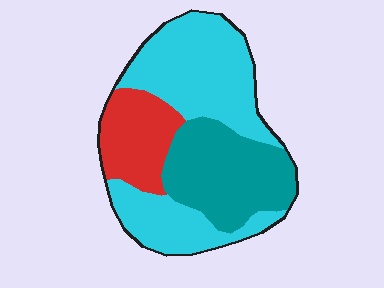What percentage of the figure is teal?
Teal covers about 30% of the figure.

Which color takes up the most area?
Cyan, at roughly 50%.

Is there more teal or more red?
Teal.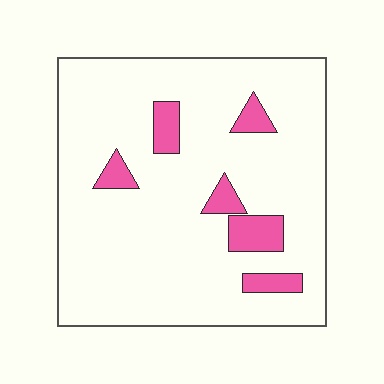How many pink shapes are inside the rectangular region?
6.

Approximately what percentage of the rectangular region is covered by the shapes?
Approximately 10%.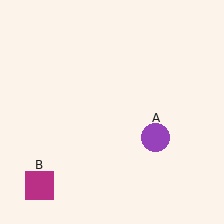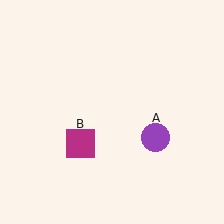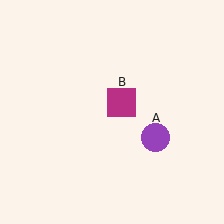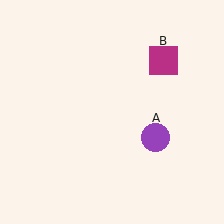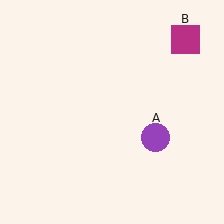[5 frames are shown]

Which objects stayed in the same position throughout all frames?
Purple circle (object A) remained stationary.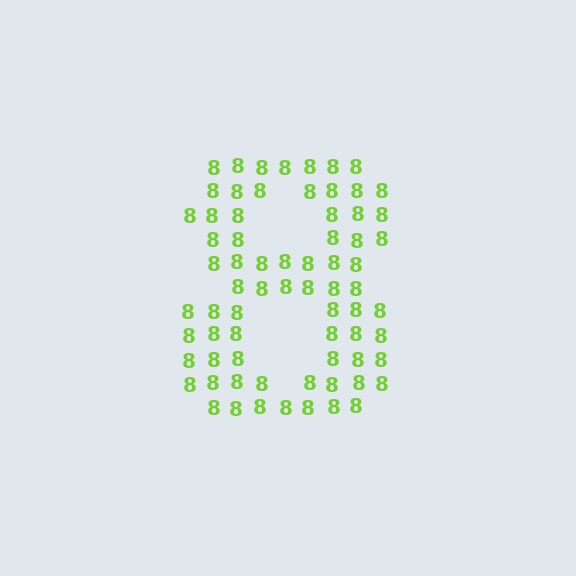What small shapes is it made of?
It is made of small digit 8's.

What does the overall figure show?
The overall figure shows the digit 8.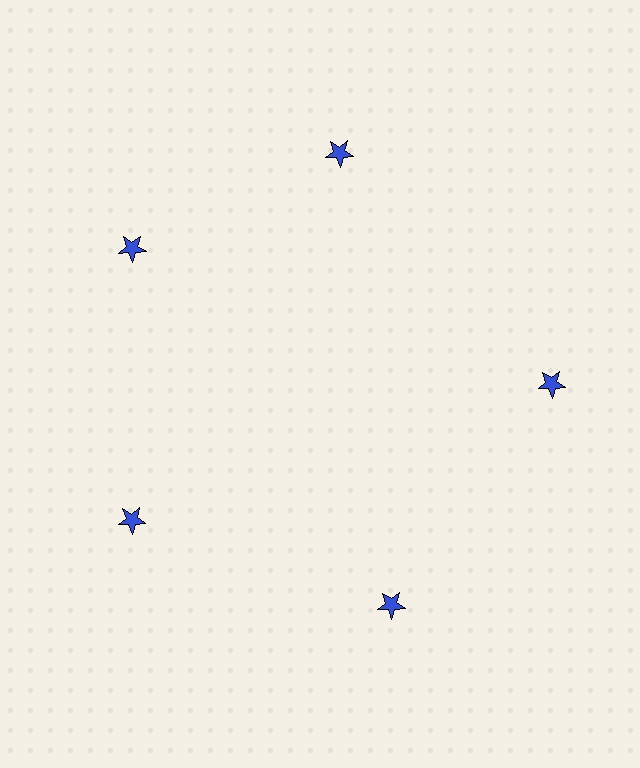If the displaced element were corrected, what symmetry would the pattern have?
It would have 5-fold rotational symmetry — the pattern would map onto itself every 72 degrees.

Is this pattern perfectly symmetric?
No. The 5 blue stars are arranged in a ring, but one element near the 1 o'clock position is rotated out of alignment along the ring, breaking the 5-fold rotational symmetry.